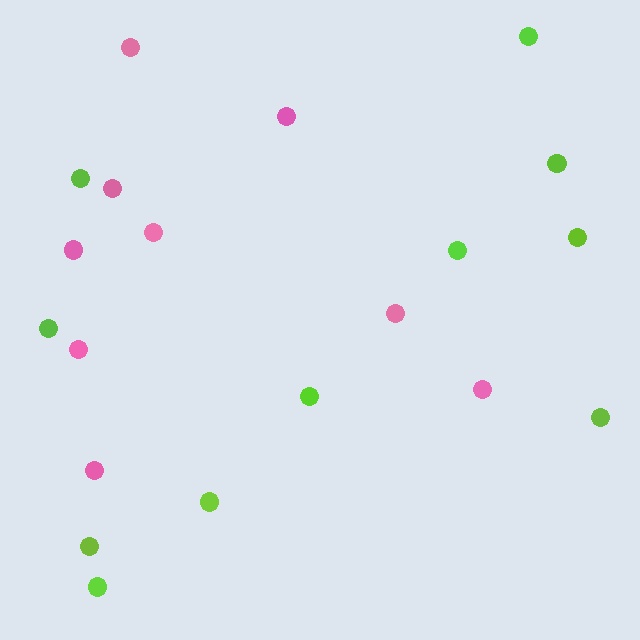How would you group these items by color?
There are 2 groups: one group of lime circles (11) and one group of pink circles (9).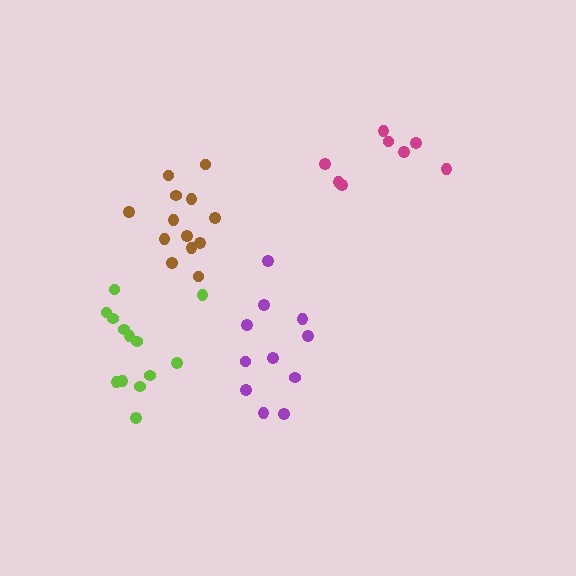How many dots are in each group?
Group 1: 13 dots, Group 2: 8 dots, Group 3: 13 dots, Group 4: 11 dots (45 total).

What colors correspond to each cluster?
The clusters are colored: brown, magenta, lime, purple.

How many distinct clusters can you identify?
There are 4 distinct clusters.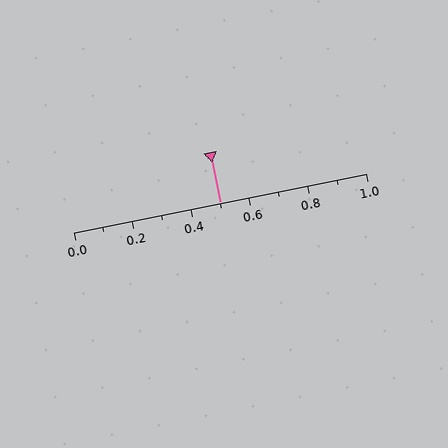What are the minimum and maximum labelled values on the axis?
The axis runs from 0.0 to 1.0.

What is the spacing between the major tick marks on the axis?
The major ticks are spaced 0.2 apart.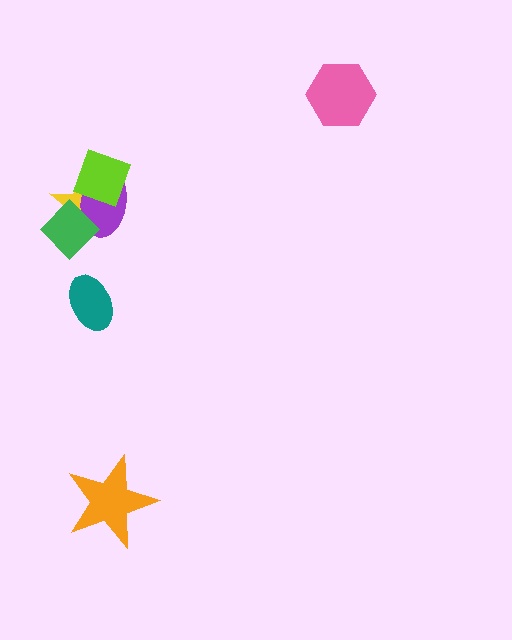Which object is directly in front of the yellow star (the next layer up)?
The purple ellipse is directly in front of the yellow star.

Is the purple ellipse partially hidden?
Yes, it is partially covered by another shape.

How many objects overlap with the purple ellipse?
3 objects overlap with the purple ellipse.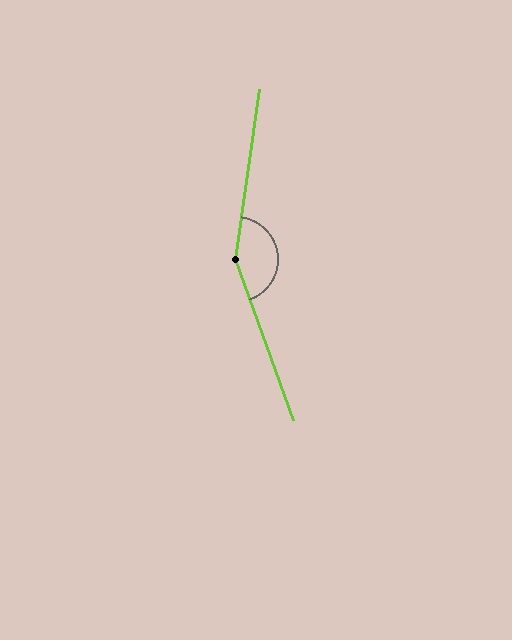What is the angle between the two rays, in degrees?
Approximately 152 degrees.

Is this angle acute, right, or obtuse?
It is obtuse.